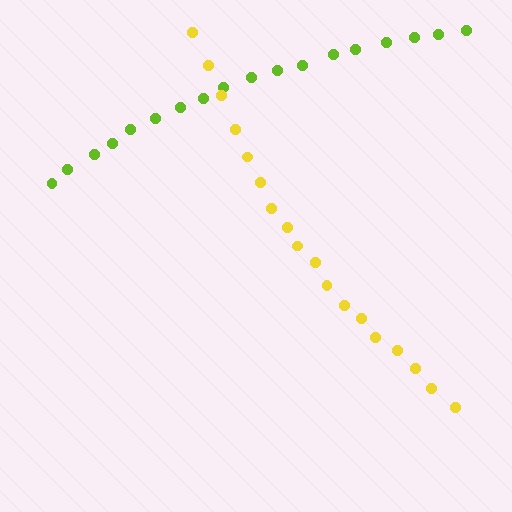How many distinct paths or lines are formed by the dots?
There are 2 distinct paths.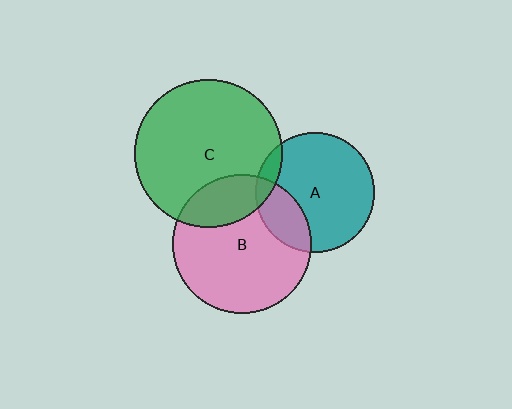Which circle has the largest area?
Circle C (green).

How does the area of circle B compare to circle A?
Approximately 1.4 times.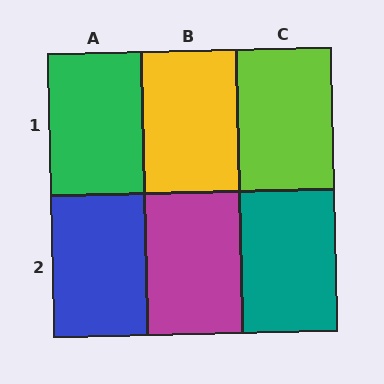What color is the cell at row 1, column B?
Yellow.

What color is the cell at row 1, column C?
Lime.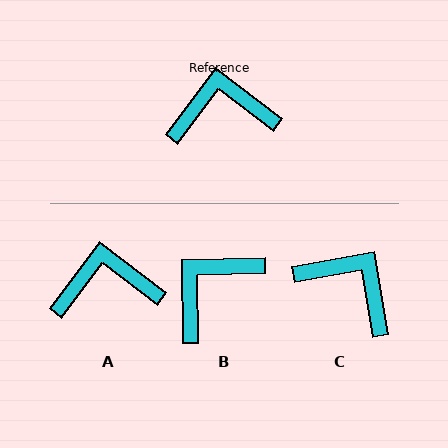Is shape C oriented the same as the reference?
No, it is off by about 43 degrees.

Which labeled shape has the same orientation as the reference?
A.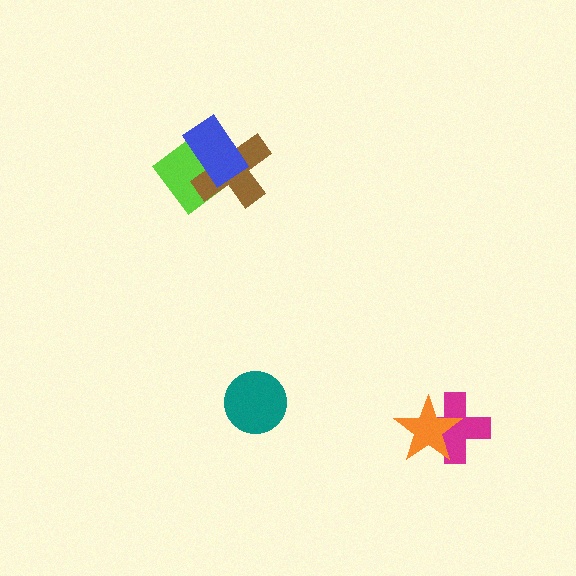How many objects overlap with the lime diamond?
2 objects overlap with the lime diamond.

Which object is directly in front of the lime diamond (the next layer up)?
The brown cross is directly in front of the lime diamond.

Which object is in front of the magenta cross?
The orange star is in front of the magenta cross.